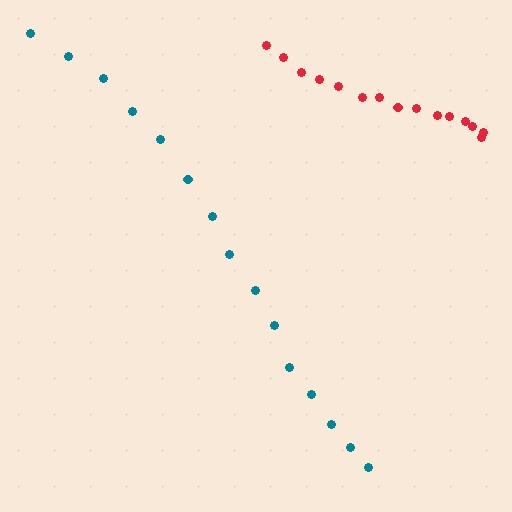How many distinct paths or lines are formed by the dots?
There are 2 distinct paths.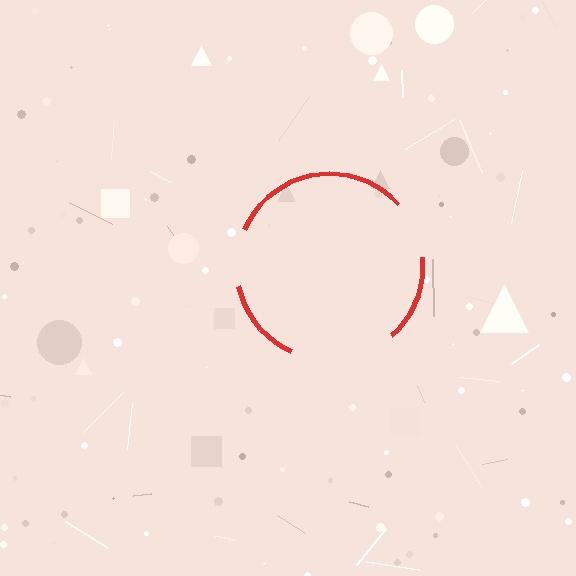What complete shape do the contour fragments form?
The contour fragments form a circle.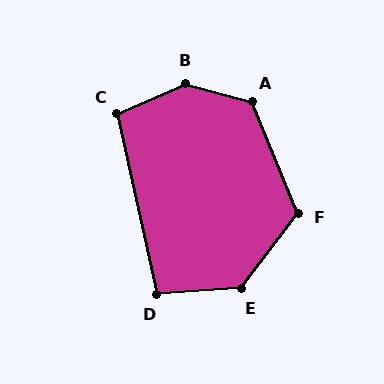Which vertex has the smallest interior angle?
D, at approximately 98 degrees.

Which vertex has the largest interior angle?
B, at approximately 141 degrees.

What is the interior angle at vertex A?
Approximately 128 degrees (obtuse).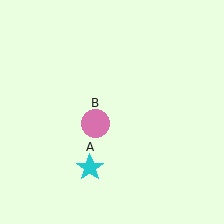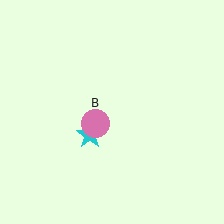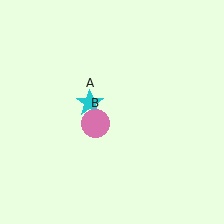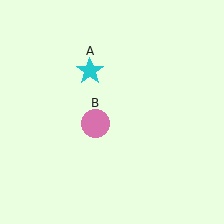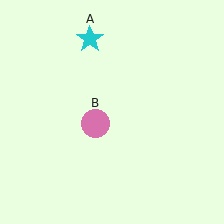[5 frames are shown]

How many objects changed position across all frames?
1 object changed position: cyan star (object A).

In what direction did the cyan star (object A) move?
The cyan star (object A) moved up.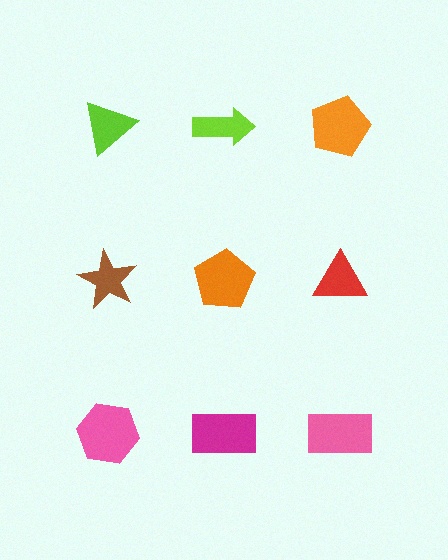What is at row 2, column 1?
A brown star.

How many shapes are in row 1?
3 shapes.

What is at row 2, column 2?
An orange pentagon.